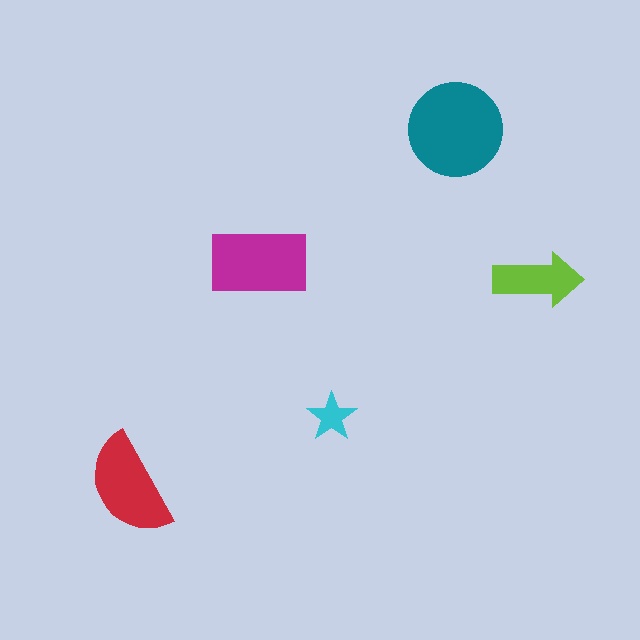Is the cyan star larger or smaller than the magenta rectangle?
Smaller.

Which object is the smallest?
The cyan star.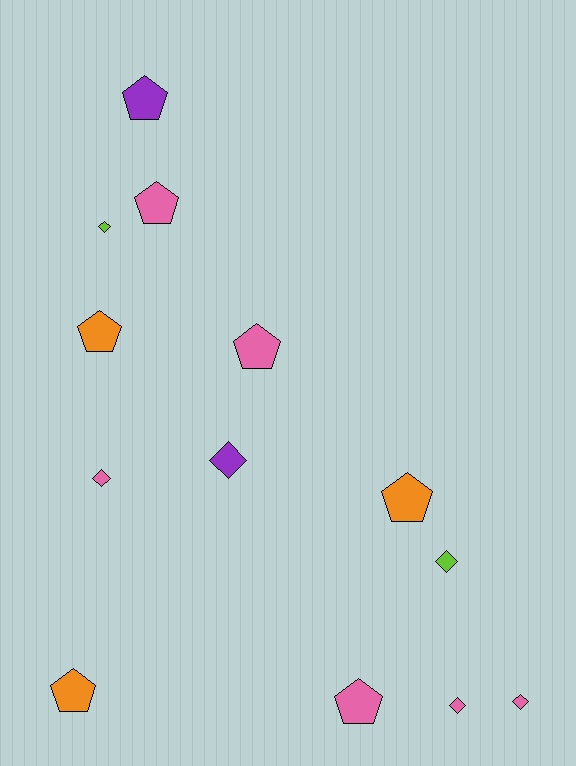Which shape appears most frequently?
Pentagon, with 7 objects.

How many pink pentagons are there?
There are 3 pink pentagons.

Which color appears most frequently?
Pink, with 6 objects.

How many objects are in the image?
There are 13 objects.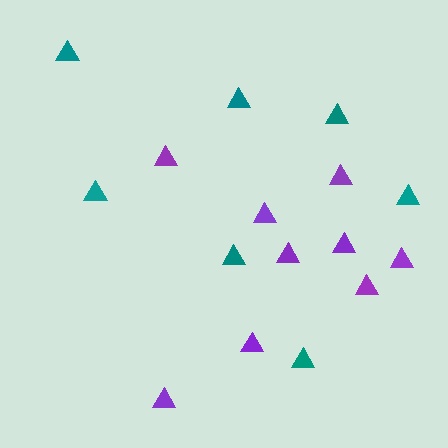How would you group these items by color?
There are 2 groups: one group of purple triangles (9) and one group of teal triangles (7).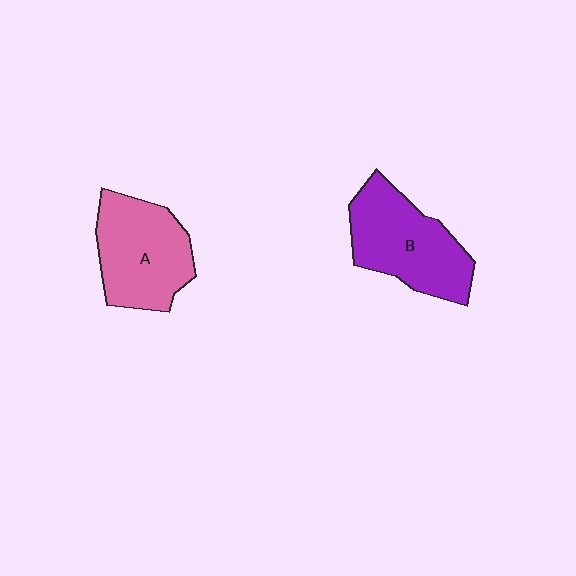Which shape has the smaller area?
Shape A (pink).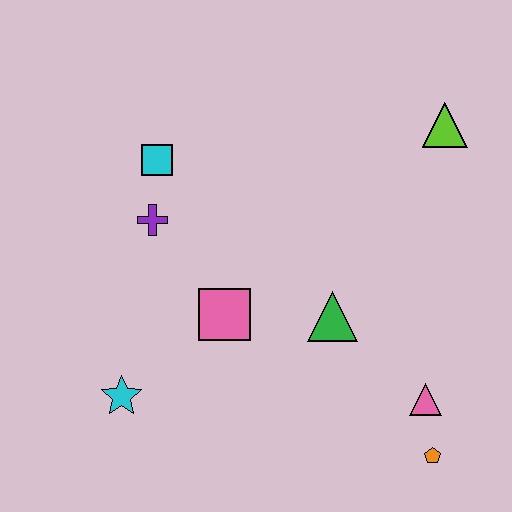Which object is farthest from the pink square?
The lime triangle is farthest from the pink square.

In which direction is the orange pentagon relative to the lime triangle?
The orange pentagon is below the lime triangle.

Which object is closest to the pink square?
The green triangle is closest to the pink square.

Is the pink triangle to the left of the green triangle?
No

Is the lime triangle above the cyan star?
Yes